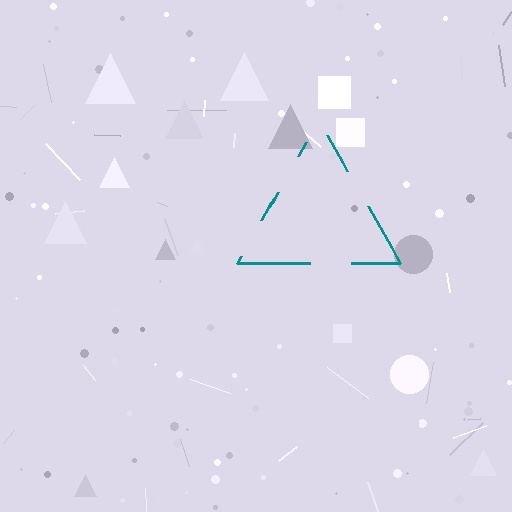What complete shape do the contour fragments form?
The contour fragments form a triangle.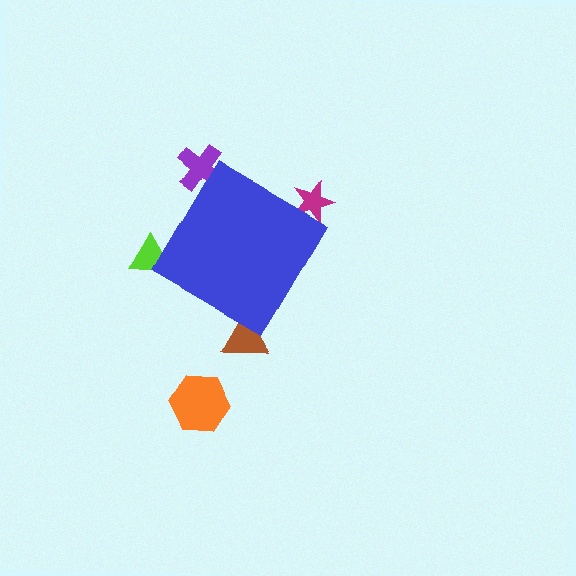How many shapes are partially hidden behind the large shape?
4 shapes are partially hidden.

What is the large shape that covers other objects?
A blue diamond.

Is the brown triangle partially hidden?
Yes, the brown triangle is partially hidden behind the blue diamond.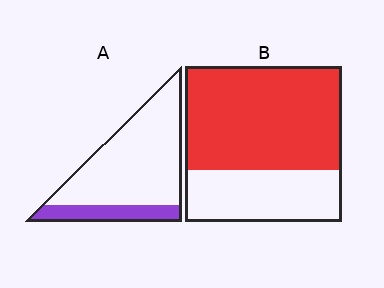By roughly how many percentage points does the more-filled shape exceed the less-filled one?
By roughly 45 percentage points (B over A).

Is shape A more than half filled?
No.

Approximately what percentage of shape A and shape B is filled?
A is approximately 20% and B is approximately 65%.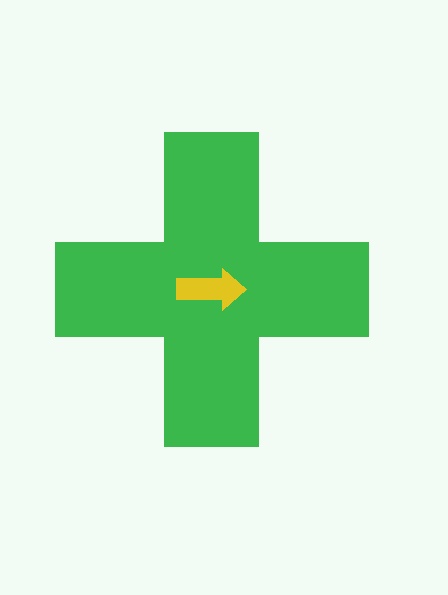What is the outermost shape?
The green cross.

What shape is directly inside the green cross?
The yellow arrow.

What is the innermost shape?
The yellow arrow.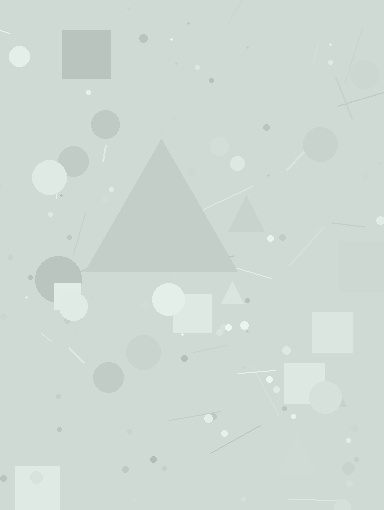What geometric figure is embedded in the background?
A triangle is embedded in the background.